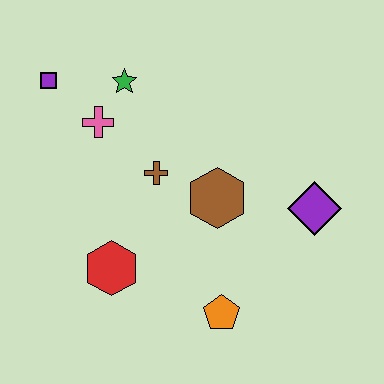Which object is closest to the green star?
The pink cross is closest to the green star.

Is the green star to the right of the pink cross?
Yes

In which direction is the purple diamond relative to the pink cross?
The purple diamond is to the right of the pink cross.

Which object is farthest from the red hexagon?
The purple diamond is farthest from the red hexagon.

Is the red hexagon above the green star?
No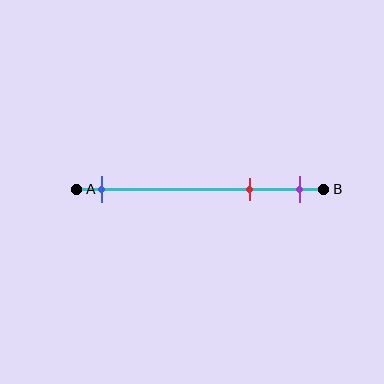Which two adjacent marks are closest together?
The red and purple marks are the closest adjacent pair.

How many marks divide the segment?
There are 3 marks dividing the segment.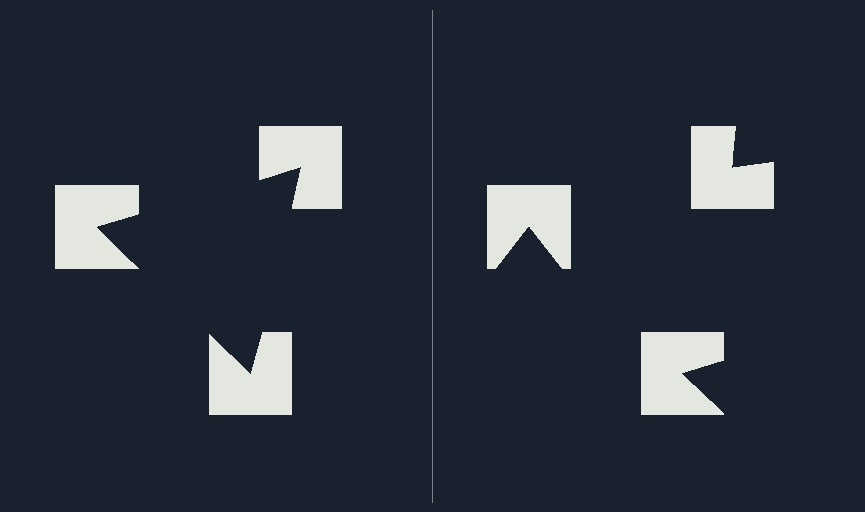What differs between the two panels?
The notched squares are positioned identically on both sides; only the wedge orientations differ. On the left they align to a triangle; on the right they are misaligned.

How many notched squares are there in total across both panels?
6 — 3 on each side.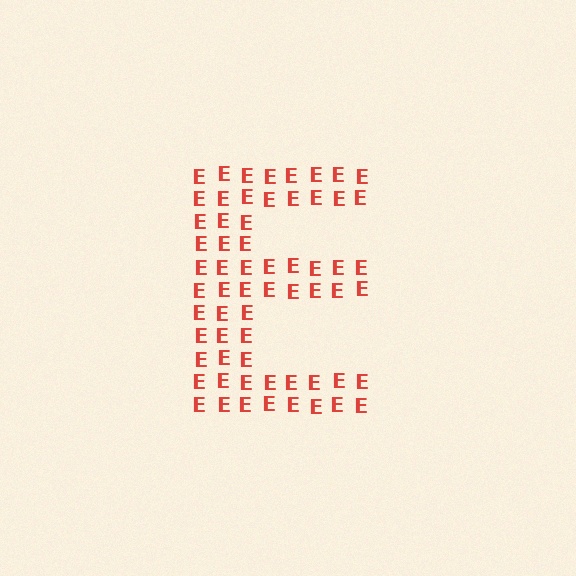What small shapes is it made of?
It is made of small letter E's.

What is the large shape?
The large shape is the letter E.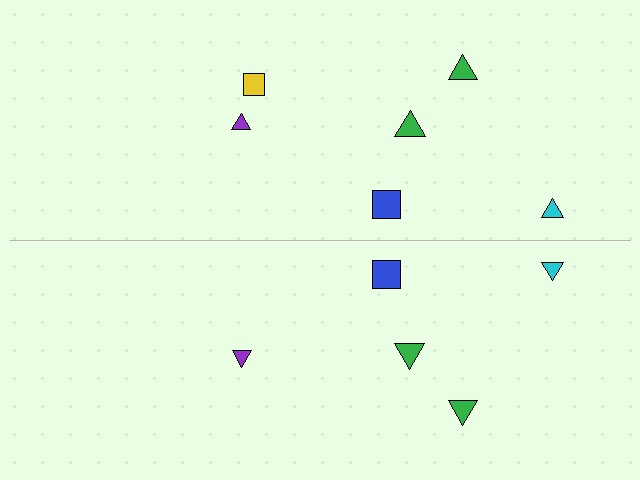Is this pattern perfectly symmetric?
No, the pattern is not perfectly symmetric. A yellow square is missing from the bottom side.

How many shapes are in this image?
There are 11 shapes in this image.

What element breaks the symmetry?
A yellow square is missing from the bottom side.